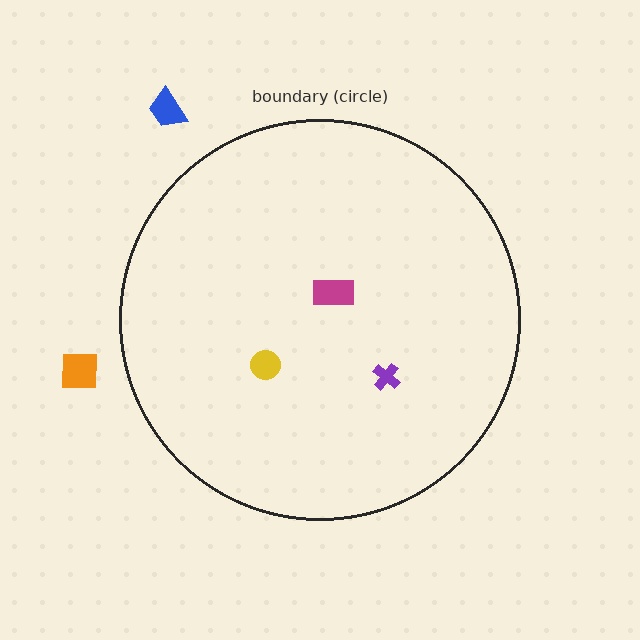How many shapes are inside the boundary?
3 inside, 2 outside.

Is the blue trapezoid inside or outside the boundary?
Outside.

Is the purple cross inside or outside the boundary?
Inside.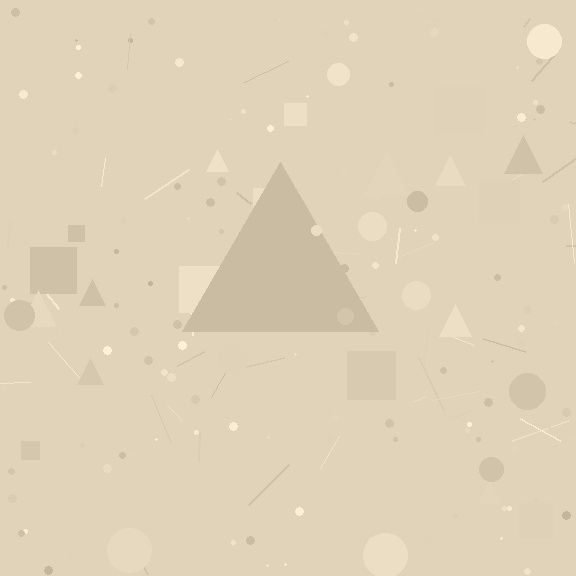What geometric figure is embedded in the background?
A triangle is embedded in the background.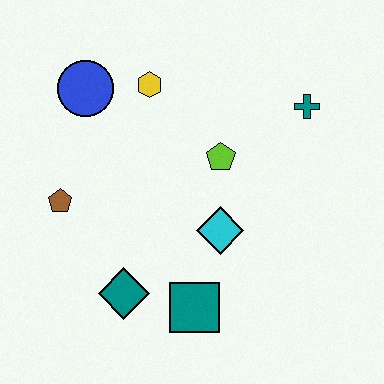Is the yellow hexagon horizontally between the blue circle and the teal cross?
Yes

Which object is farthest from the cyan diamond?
The blue circle is farthest from the cyan diamond.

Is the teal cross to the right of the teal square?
Yes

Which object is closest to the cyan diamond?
The lime pentagon is closest to the cyan diamond.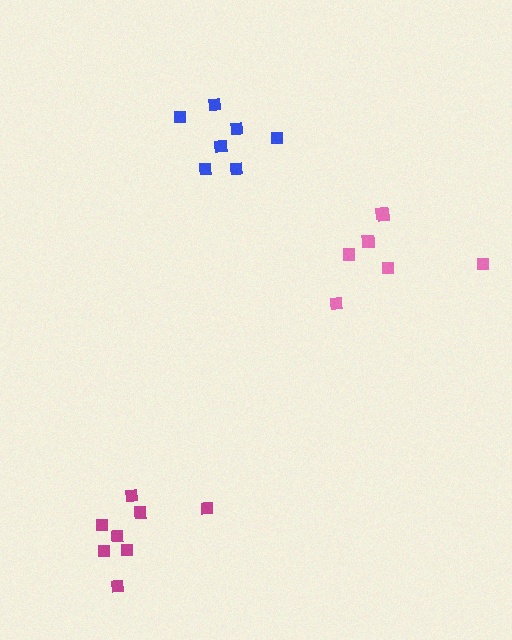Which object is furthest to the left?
The magenta cluster is leftmost.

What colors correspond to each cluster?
The clusters are colored: blue, magenta, pink.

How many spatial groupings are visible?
There are 3 spatial groupings.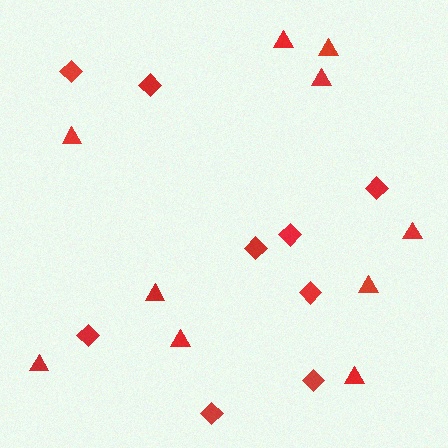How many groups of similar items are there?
There are 2 groups: one group of diamonds (9) and one group of triangles (10).